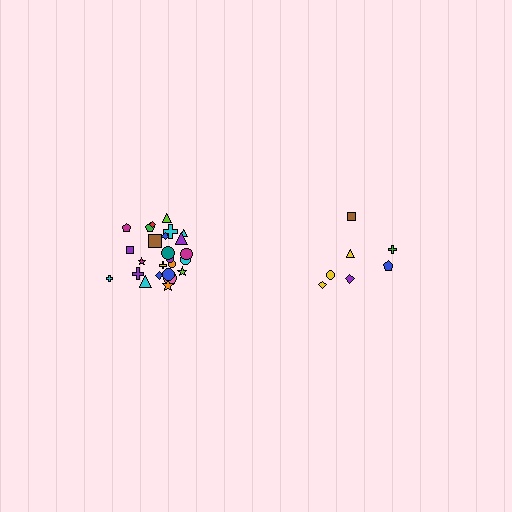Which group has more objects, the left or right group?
The left group.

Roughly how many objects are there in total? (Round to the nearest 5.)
Roughly 30 objects in total.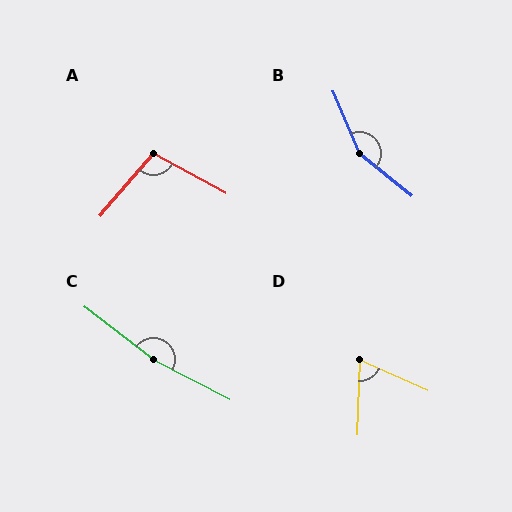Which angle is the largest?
C, at approximately 170 degrees.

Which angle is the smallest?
D, at approximately 68 degrees.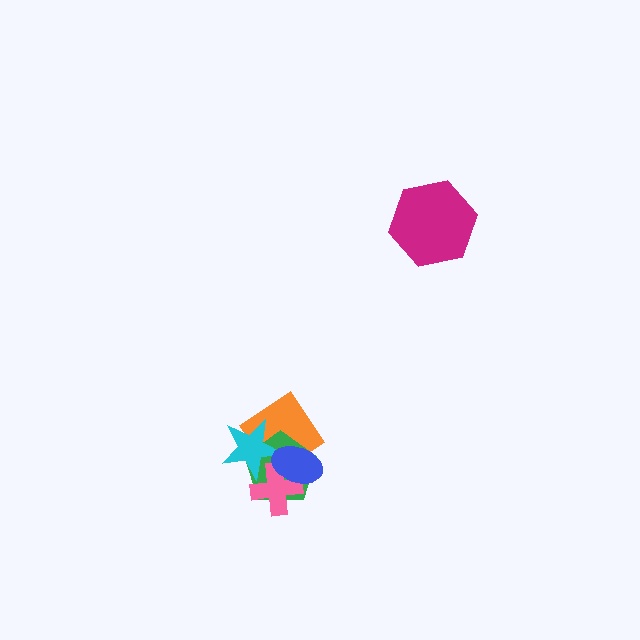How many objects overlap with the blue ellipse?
4 objects overlap with the blue ellipse.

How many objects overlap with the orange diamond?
4 objects overlap with the orange diamond.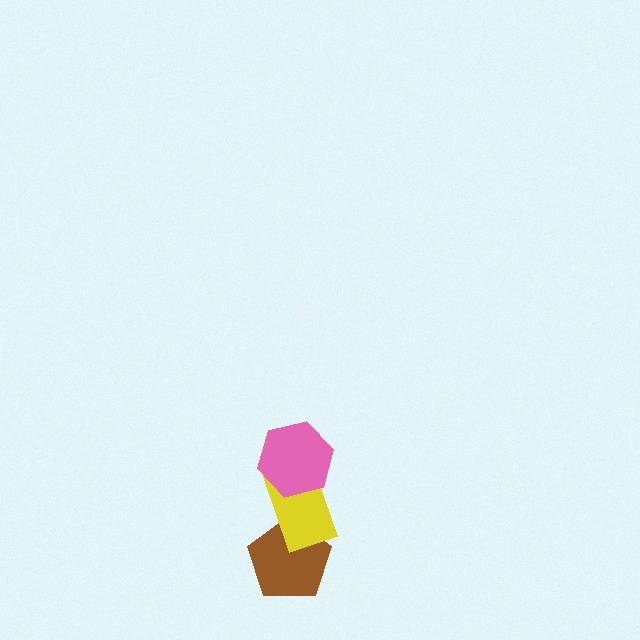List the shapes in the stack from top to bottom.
From top to bottom: the pink hexagon, the yellow rectangle, the brown pentagon.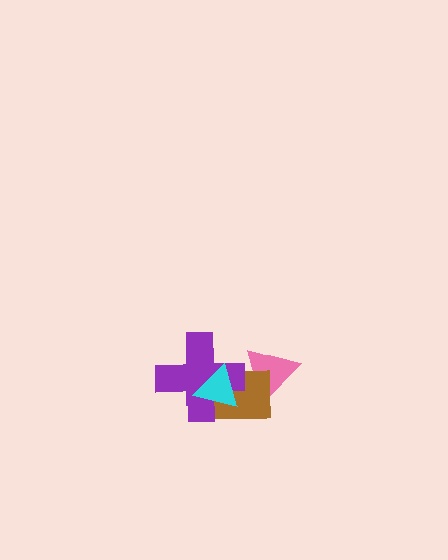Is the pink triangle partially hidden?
Yes, it is partially covered by another shape.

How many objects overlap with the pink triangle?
1 object overlaps with the pink triangle.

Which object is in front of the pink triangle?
The brown rectangle is in front of the pink triangle.